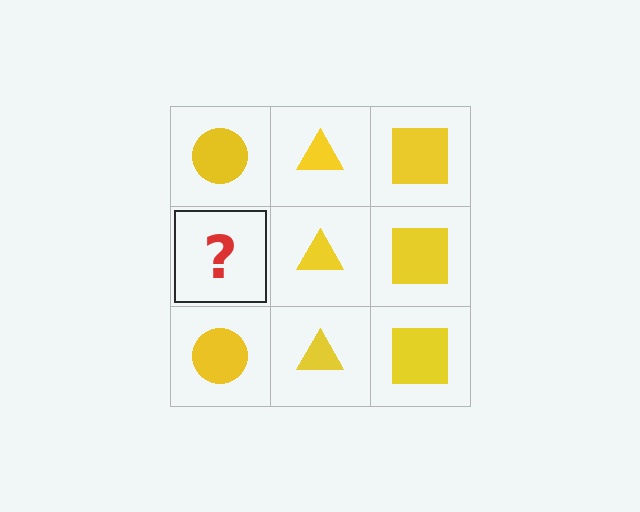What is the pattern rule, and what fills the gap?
The rule is that each column has a consistent shape. The gap should be filled with a yellow circle.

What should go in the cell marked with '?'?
The missing cell should contain a yellow circle.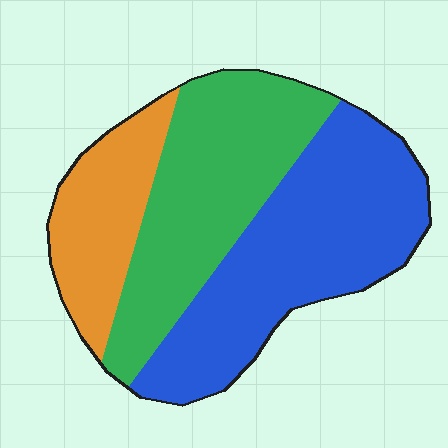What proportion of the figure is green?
Green covers about 35% of the figure.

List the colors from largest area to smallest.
From largest to smallest: blue, green, orange.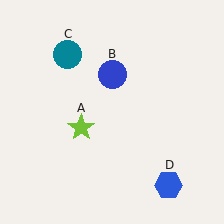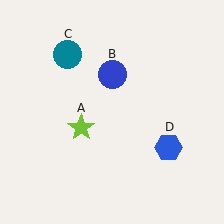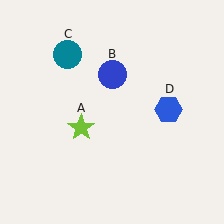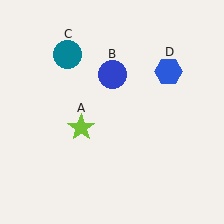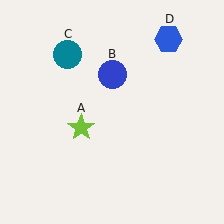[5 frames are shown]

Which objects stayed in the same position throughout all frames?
Lime star (object A) and blue circle (object B) and teal circle (object C) remained stationary.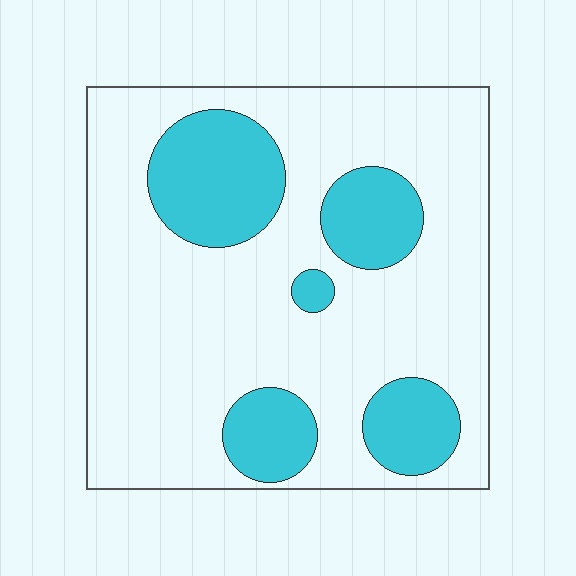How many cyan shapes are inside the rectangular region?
5.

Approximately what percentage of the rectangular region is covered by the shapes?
Approximately 25%.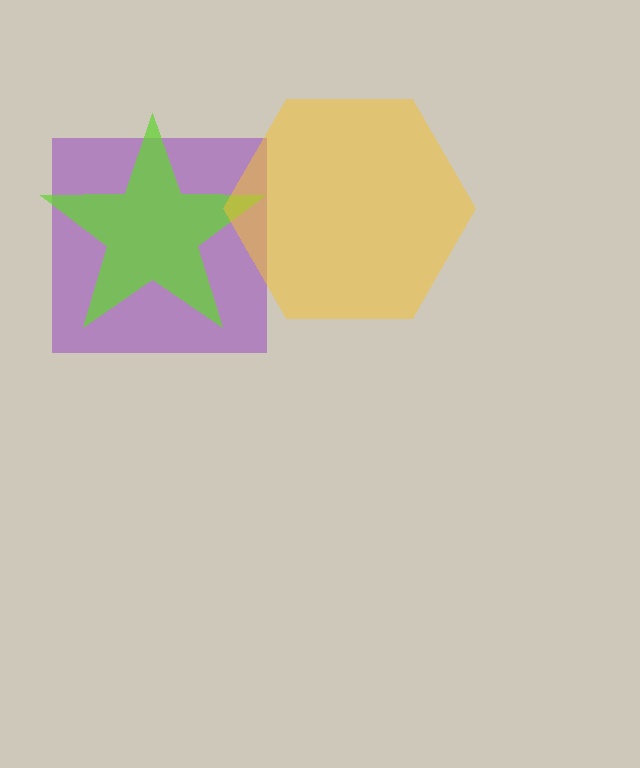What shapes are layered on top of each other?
The layered shapes are: a purple square, a lime star, a yellow hexagon.